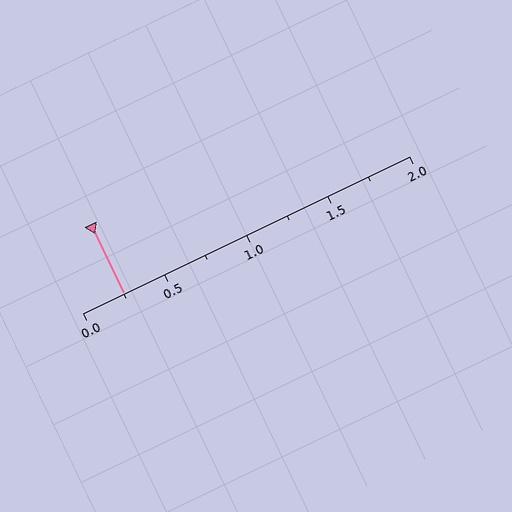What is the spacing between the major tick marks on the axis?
The major ticks are spaced 0.5 apart.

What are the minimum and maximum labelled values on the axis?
The axis runs from 0.0 to 2.0.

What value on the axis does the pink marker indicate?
The marker indicates approximately 0.25.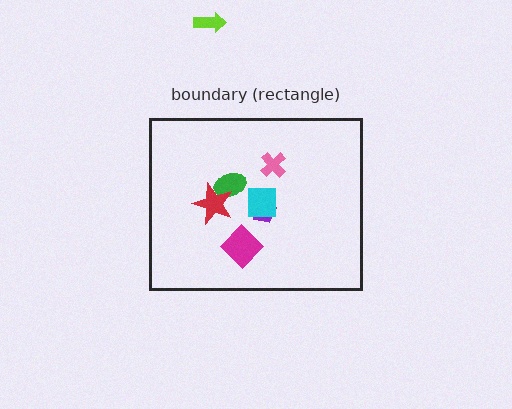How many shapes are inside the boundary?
6 inside, 1 outside.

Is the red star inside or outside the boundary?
Inside.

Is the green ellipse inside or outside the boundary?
Inside.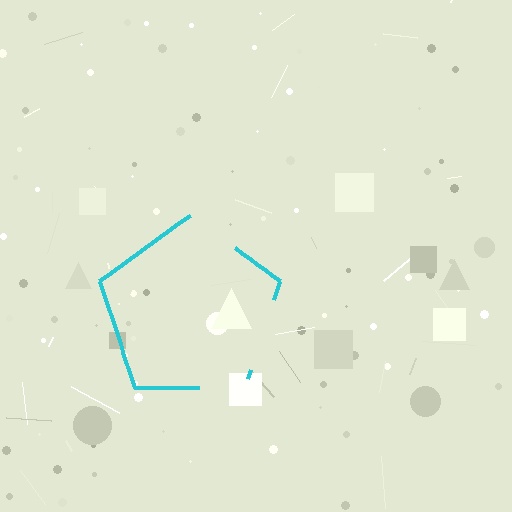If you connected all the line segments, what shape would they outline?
They would outline a pentagon.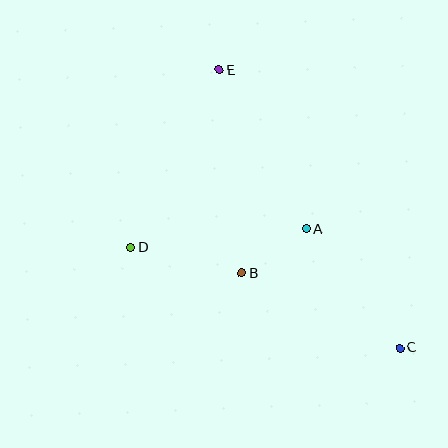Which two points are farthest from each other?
Points C and E are farthest from each other.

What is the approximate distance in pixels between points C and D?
The distance between C and D is approximately 288 pixels.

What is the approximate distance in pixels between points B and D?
The distance between B and D is approximately 114 pixels.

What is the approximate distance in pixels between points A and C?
The distance between A and C is approximately 152 pixels.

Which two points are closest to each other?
Points A and B are closest to each other.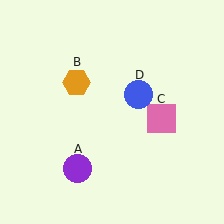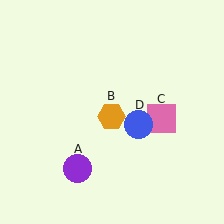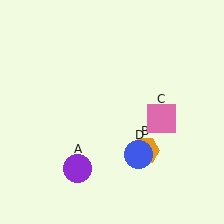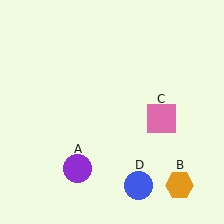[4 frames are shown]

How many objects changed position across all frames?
2 objects changed position: orange hexagon (object B), blue circle (object D).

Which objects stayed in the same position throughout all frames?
Purple circle (object A) and pink square (object C) remained stationary.